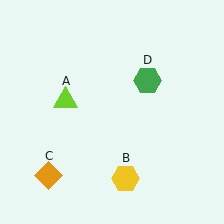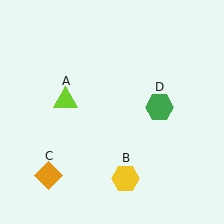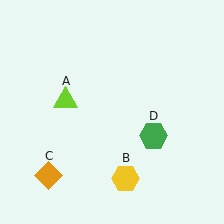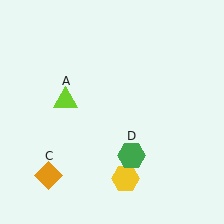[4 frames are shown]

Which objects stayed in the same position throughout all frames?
Lime triangle (object A) and yellow hexagon (object B) and orange diamond (object C) remained stationary.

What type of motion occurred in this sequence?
The green hexagon (object D) rotated clockwise around the center of the scene.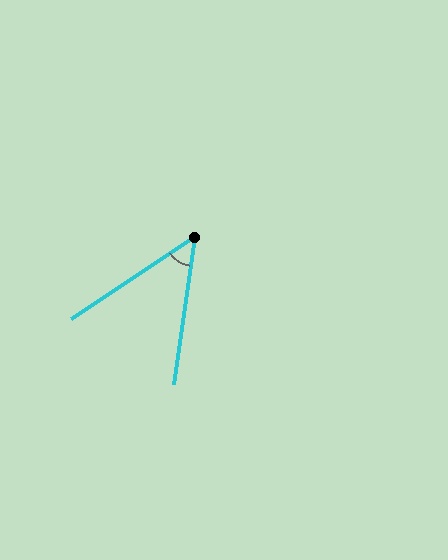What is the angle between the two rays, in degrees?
Approximately 48 degrees.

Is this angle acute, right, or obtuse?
It is acute.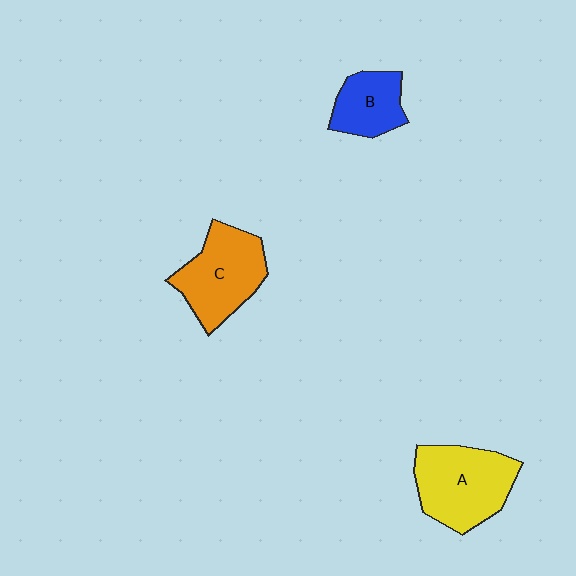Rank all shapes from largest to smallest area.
From largest to smallest: A (yellow), C (orange), B (blue).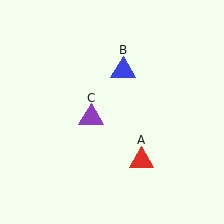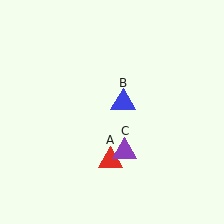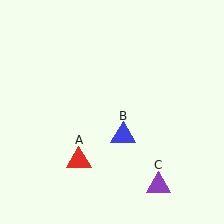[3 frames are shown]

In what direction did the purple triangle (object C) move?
The purple triangle (object C) moved down and to the right.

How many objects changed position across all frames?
3 objects changed position: red triangle (object A), blue triangle (object B), purple triangle (object C).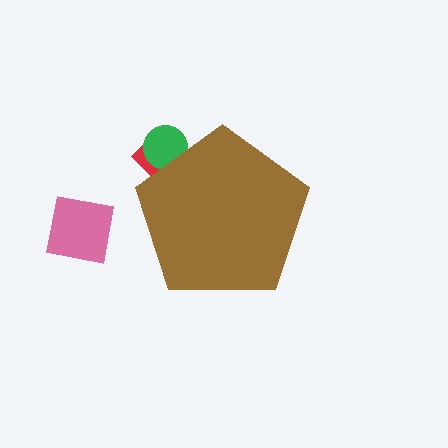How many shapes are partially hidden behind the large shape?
2 shapes are partially hidden.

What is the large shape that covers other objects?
A brown pentagon.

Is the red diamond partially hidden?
Yes, the red diamond is partially hidden behind the brown pentagon.